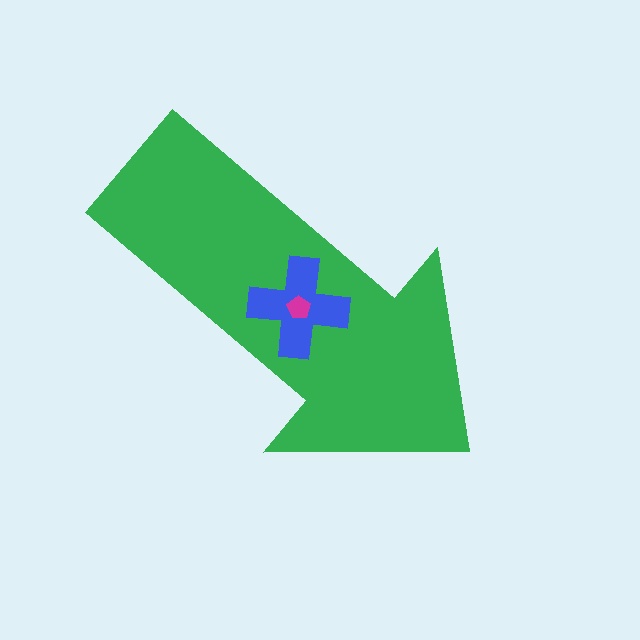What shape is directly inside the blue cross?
The magenta pentagon.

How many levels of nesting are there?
3.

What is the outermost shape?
The green arrow.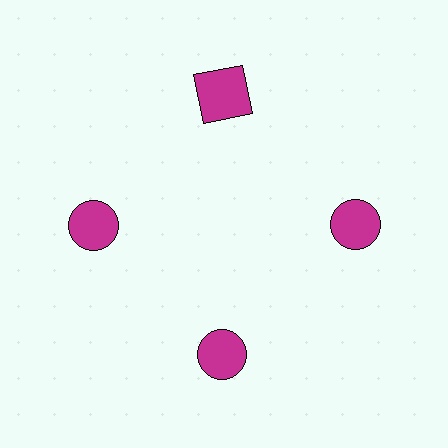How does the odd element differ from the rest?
It has a different shape: square instead of circle.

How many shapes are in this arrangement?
There are 4 shapes arranged in a ring pattern.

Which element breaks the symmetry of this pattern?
The magenta square at roughly the 12 o'clock position breaks the symmetry. All other shapes are magenta circles.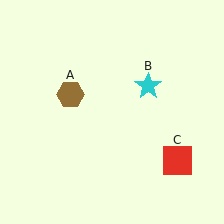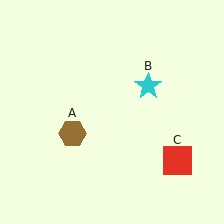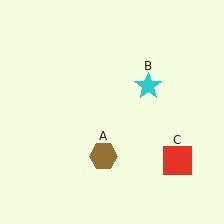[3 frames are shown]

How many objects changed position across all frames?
1 object changed position: brown hexagon (object A).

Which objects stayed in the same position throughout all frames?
Cyan star (object B) and red square (object C) remained stationary.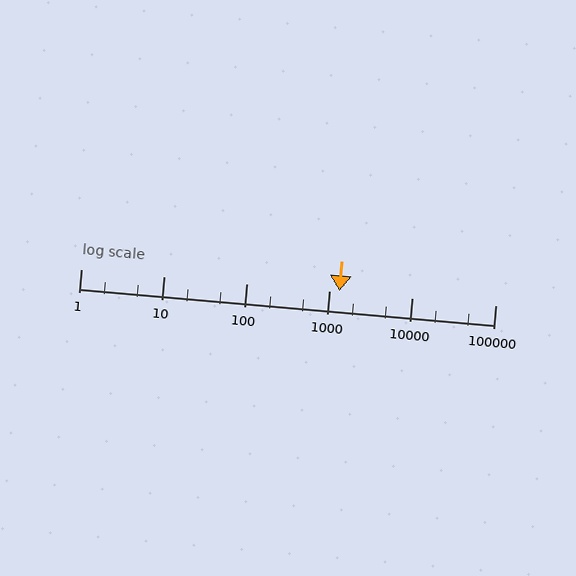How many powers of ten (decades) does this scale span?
The scale spans 5 decades, from 1 to 100000.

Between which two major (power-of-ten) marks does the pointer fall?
The pointer is between 1000 and 10000.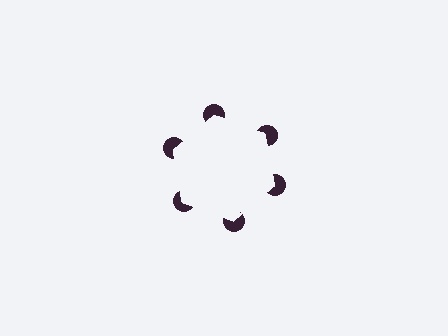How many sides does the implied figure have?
6 sides.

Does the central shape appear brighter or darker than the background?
It typically appears slightly brighter than the background, even though no actual brightness change is drawn.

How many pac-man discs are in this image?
There are 6 — one at each vertex of the illusory hexagon.